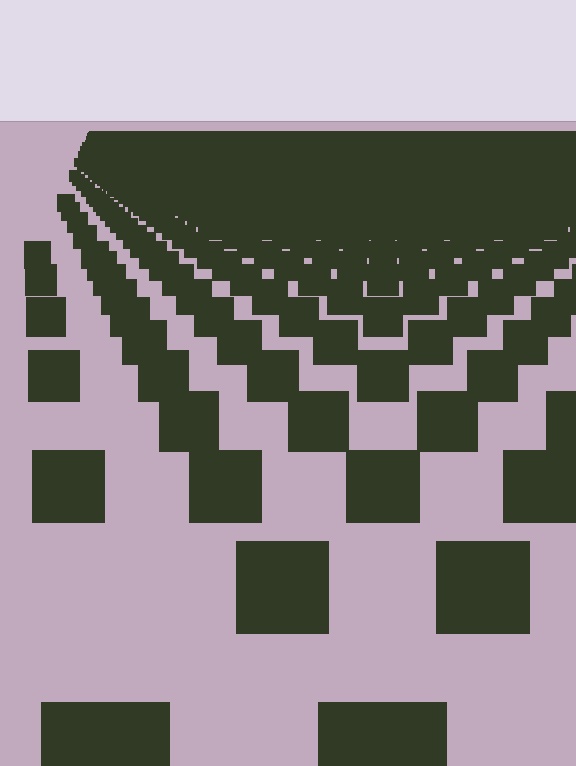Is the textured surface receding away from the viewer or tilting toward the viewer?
The surface is receding away from the viewer. Texture elements get smaller and denser toward the top.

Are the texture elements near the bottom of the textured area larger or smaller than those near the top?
Larger. Near the bottom, elements are closer to the viewer and appear at a bigger on-screen size.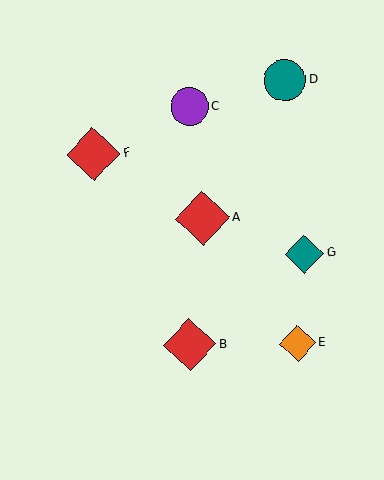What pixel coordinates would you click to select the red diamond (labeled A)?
Click at (203, 218) to select the red diamond A.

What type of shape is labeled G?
Shape G is a teal diamond.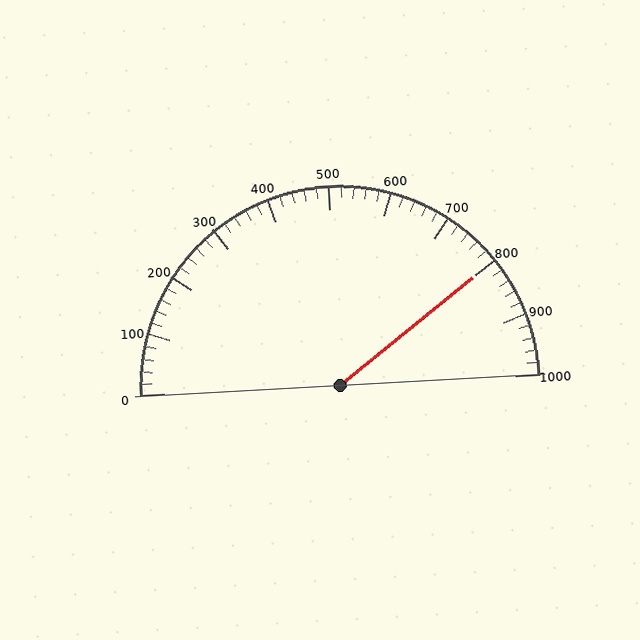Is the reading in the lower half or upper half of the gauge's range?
The reading is in the upper half of the range (0 to 1000).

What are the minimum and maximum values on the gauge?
The gauge ranges from 0 to 1000.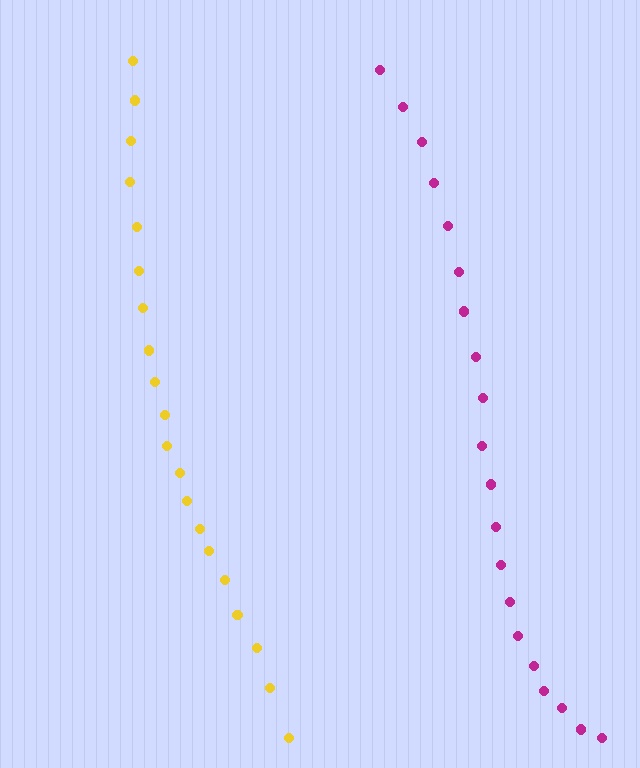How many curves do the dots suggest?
There are 2 distinct paths.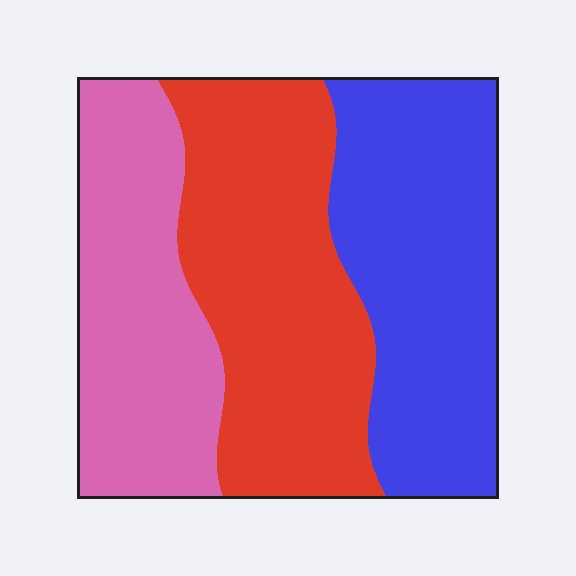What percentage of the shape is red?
Red covers about 35% of the shape.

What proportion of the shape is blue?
Blue takes up between a quarter and a half of the shape.